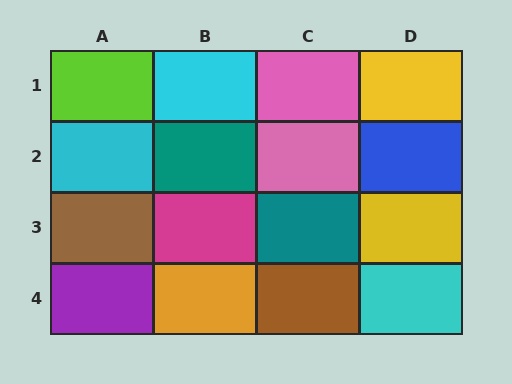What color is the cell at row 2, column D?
Blue.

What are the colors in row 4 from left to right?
Purple, orange, brown, cyan.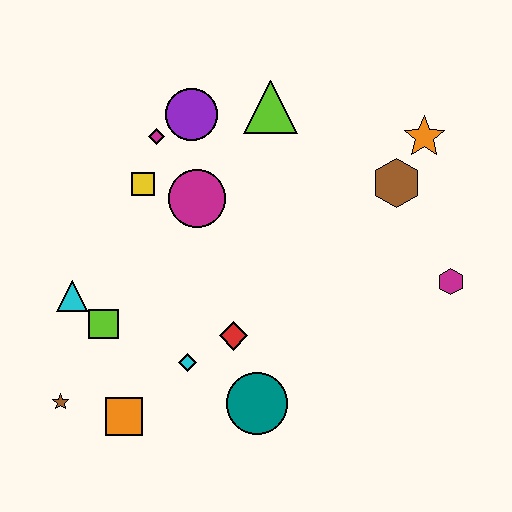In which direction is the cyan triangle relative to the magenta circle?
The cyan triangle is to the left of the magenta circle.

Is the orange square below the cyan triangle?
Yes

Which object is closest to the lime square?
The cyan triangle is closest to the lime square.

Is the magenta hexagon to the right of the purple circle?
Yes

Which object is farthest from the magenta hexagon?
The brown star is farthest from the magenta hexagon.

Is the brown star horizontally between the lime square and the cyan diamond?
No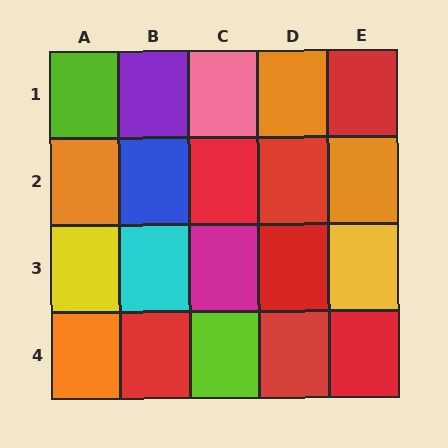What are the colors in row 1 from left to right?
Lime, purple, pink, orange, red.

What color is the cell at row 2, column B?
Blue.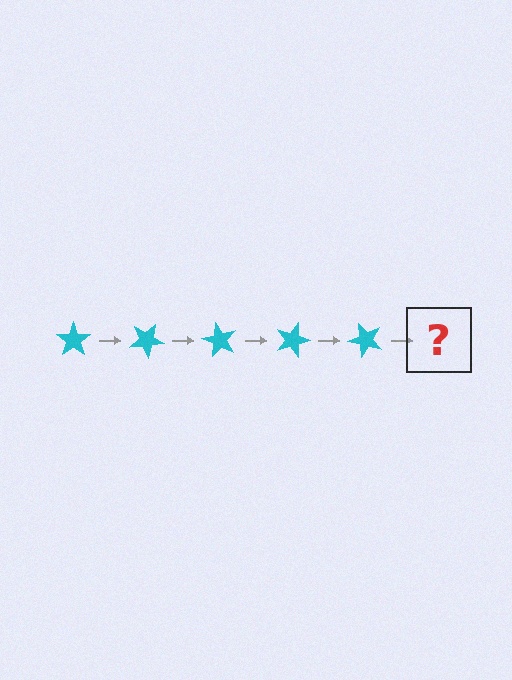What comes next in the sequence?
The next element should be a cyan star rotated 150 degrees.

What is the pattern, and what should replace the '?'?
The pattern is that the star rotates 30 degrees each step. The '?' should be a cyan star rotated 150 degrees.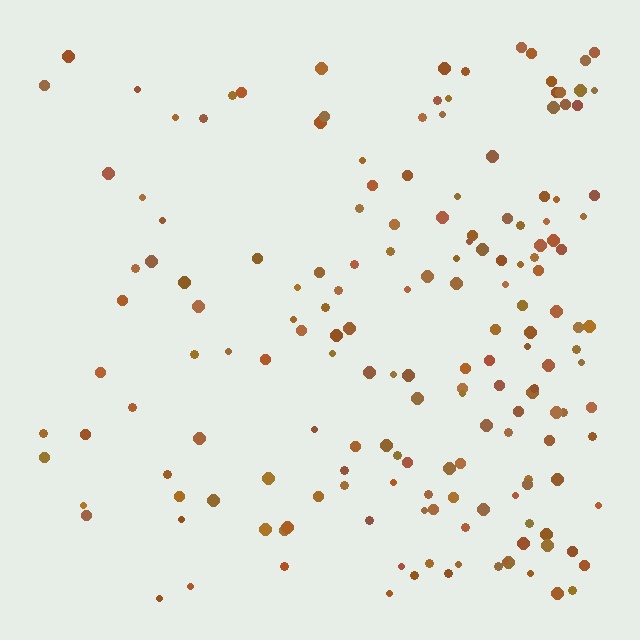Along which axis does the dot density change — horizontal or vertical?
Horizontal.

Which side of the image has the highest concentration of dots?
The right.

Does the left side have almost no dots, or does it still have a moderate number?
Still a moderate number, just noticeably fewer than the right.